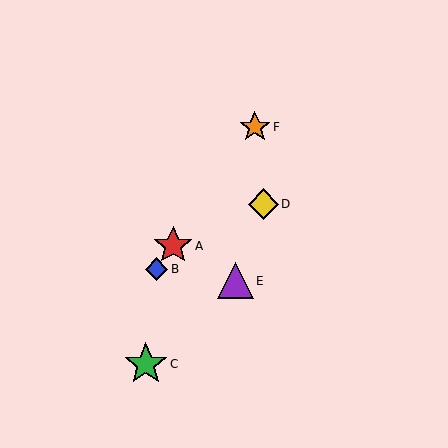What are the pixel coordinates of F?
Object F is at (255, 127).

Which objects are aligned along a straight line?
Objects A, B, F are aligned along a straight line.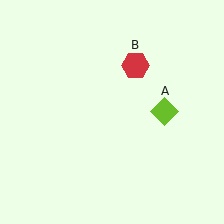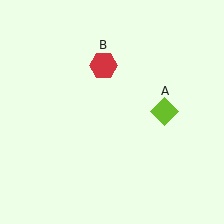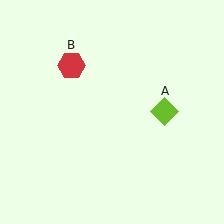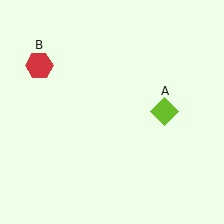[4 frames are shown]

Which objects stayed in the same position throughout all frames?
Lime diamond (object A) remained stationary.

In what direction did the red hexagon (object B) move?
The red hexagon (object B) moved left.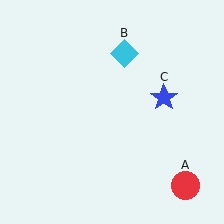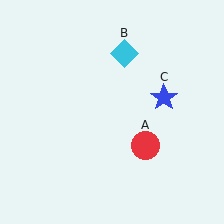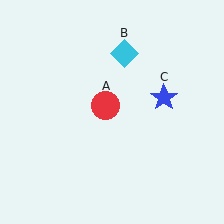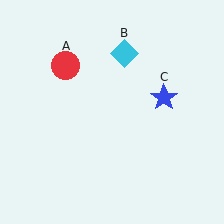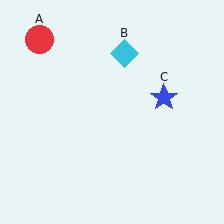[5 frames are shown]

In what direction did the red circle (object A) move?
The red circle (object A) moved up and to the left.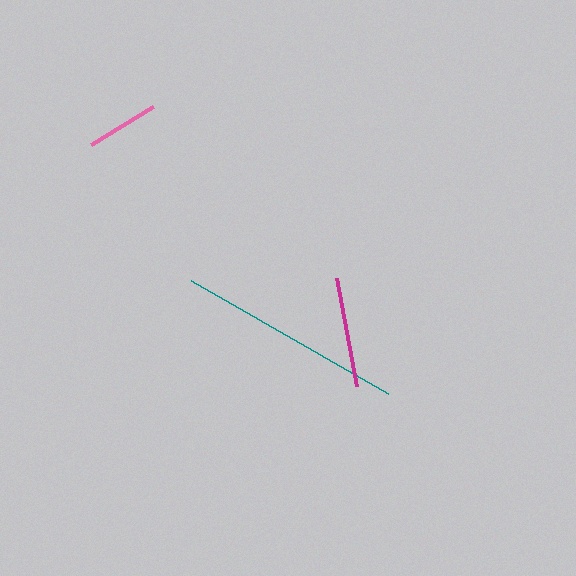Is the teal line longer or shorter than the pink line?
The teal line is longer than the pink line.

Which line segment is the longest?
The teal line is the longest at approximately 227 pixels.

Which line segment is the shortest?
The pink line is the shortest at approximately 73 pixels.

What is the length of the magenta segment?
The magenta segment is approximately 110 pixels long.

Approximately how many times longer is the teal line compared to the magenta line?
The teal line is approximately 2.1 times the length of the magenta line.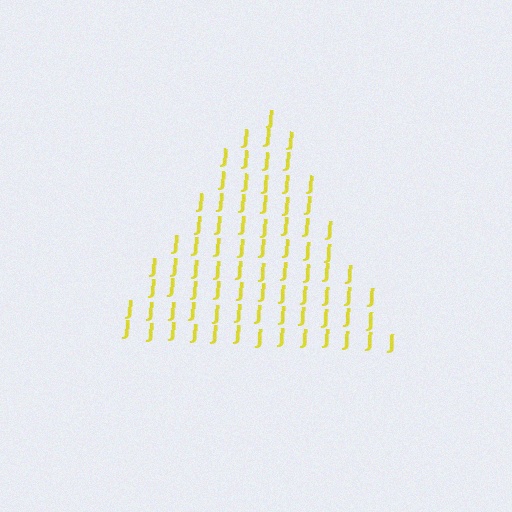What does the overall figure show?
The overall figure shows a triangle.